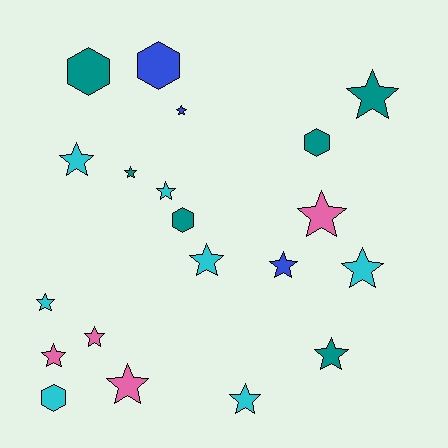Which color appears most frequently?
Cyan, with 7 objects.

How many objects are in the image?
There are 20 objects.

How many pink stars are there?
There are 4 pink stars.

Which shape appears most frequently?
Star, with 15 objects.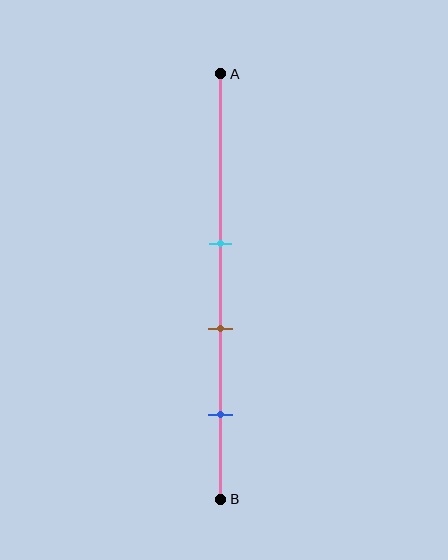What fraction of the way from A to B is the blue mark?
The blue mark is approximately 80% (0.8) of the way from A to B.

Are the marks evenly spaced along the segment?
Yes, the marks are approximately evenly spaced.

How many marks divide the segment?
There are 3 marks dividing the segment.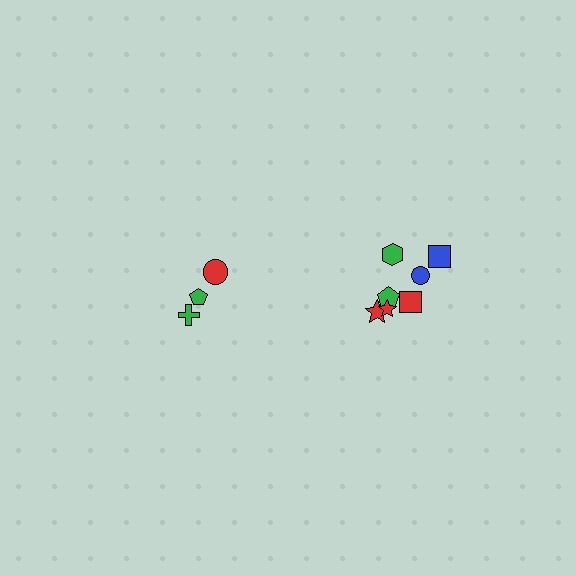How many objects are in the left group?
There are 3 objects.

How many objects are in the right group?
There are 7 objects.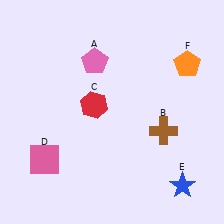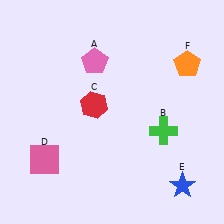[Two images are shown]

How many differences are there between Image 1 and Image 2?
There is 1 difference between the two images.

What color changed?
The cross (B) changed from brown in Image 1 to green in Image 2.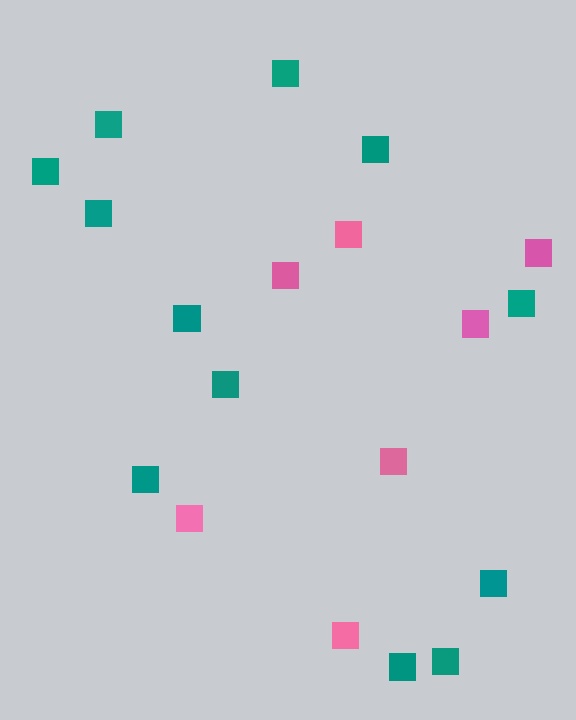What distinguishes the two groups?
There are 2 groups: one group of teal squares (12) and one group of pink squares (7).